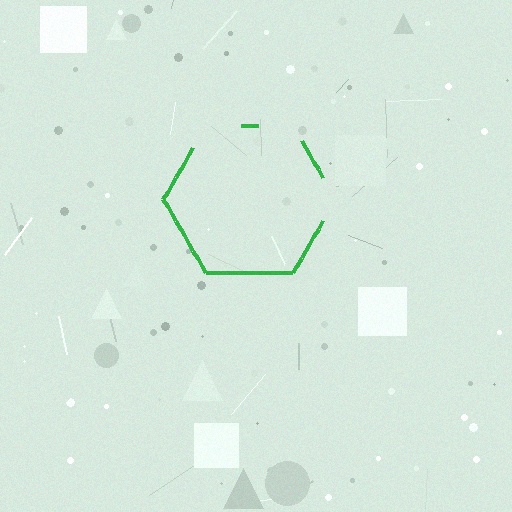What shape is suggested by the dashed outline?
The dashed outline suggests a hexagon.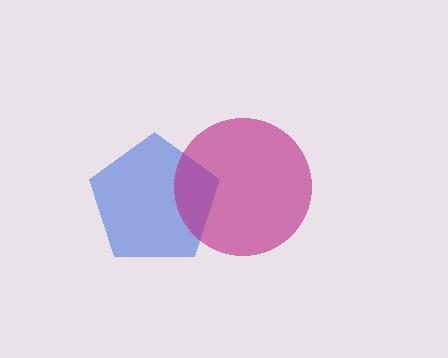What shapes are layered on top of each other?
The layered shapes are: a blue pentagon, a magenta circle.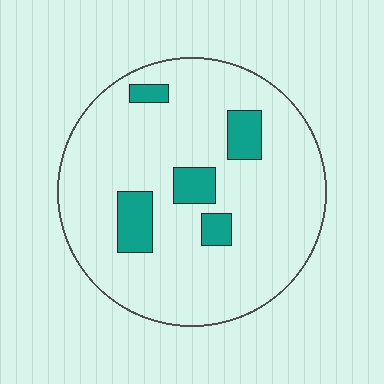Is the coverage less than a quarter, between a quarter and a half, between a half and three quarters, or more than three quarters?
Less than a quarter.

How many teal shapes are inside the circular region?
5.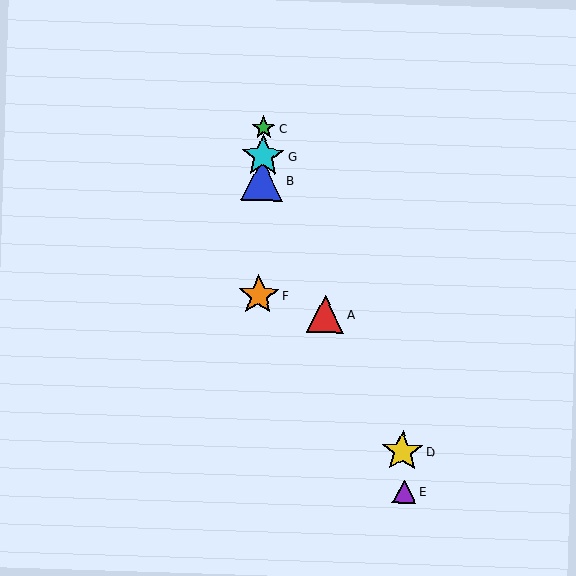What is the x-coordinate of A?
Object A is at x≈325.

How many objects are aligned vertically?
4 objects (B, C, F, G) are aligned vertically.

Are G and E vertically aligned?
No, G is at x≈263 and E is at x≈404.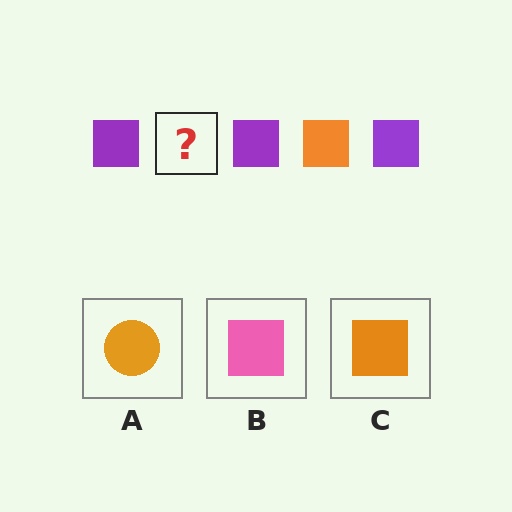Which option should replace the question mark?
Option C.